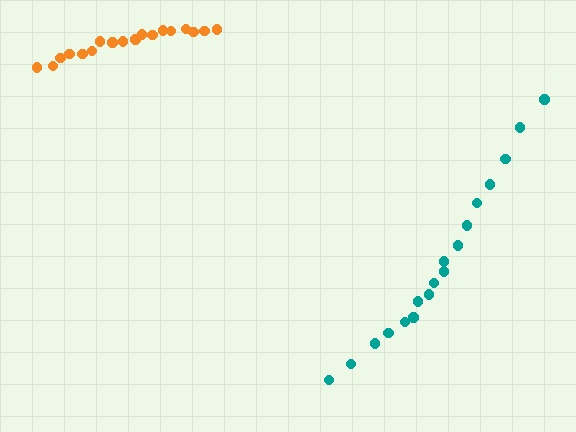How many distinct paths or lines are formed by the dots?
There are 2 distinct paths.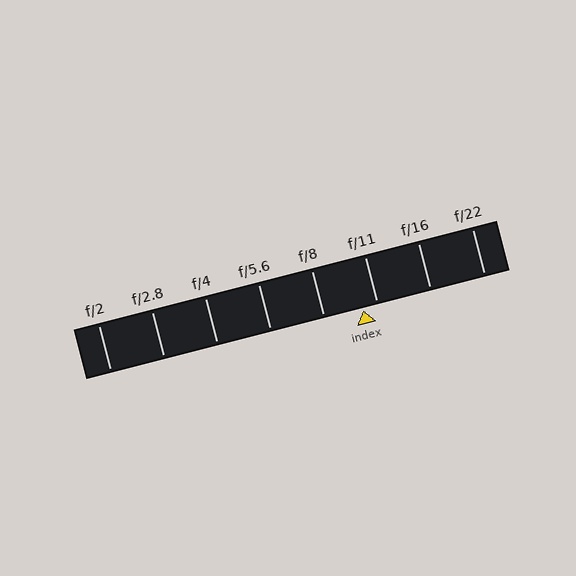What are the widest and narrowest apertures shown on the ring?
The widest aperture shown is f/2 and the narrowest is f/22.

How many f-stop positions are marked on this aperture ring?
There are 8 f-stop positions marked.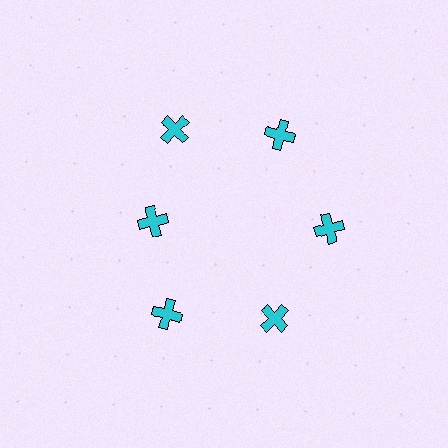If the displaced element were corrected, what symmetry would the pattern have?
It would have 6-fold rotational symmetry — the pattern would map onto itself every 60 degrees.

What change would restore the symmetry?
The symmetry would be restored by moving it outward, back onto the ring so that all 6 crosses sit at equal angles and equal distance from the center.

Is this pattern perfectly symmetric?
No. The 6 cyan crosses are arranged in a ring, but one element near the 9 o'clock position is pulled inward toward the center, breaking the 6-fold rotational symmetry.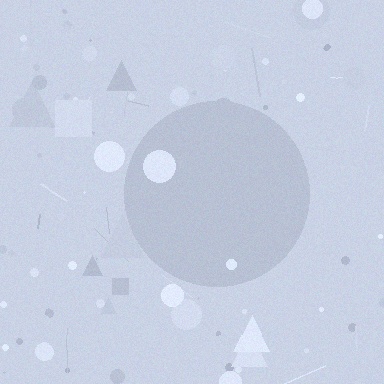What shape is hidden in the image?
A circle is hidden in the image.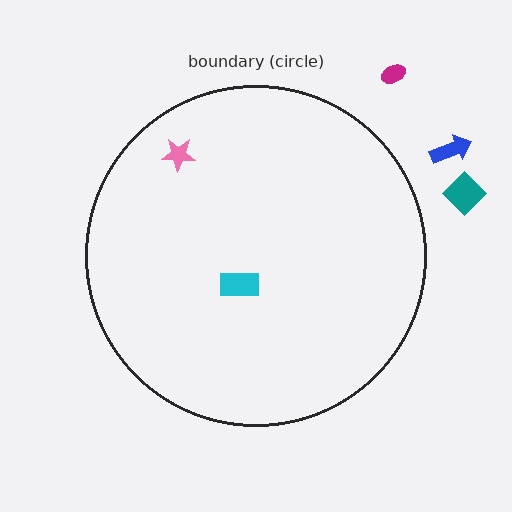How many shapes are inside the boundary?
2 inside, 3 outside.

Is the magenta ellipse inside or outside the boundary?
Outside.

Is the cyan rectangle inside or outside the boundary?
Inside.